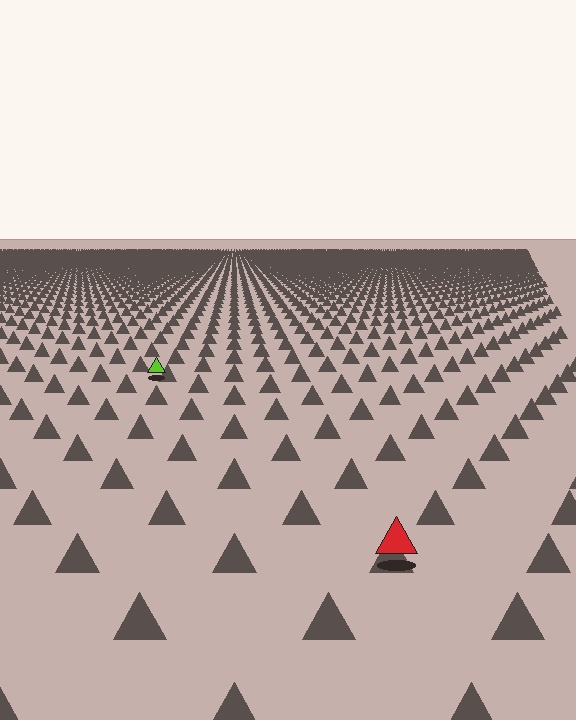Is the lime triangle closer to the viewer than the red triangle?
No. The red triangle is closer — you can tell from the texture gradient: the ground texture is coarser near it.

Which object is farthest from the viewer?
The lime triangle is farthest from the viewer. It appears smaller and the ground texture around it is denser.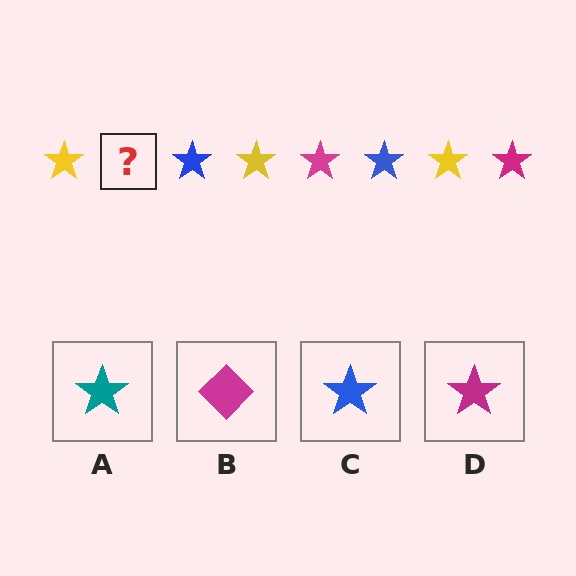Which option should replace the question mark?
Option D.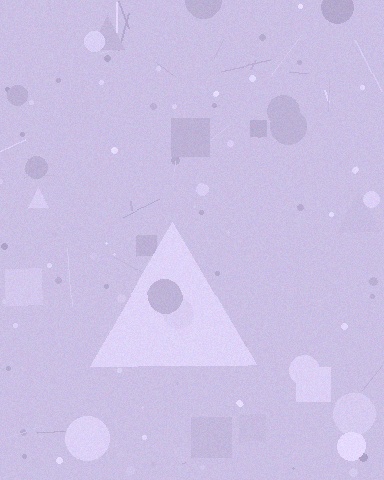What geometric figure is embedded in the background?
A triangle is embedded in the background.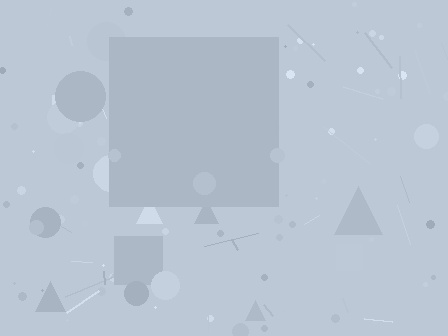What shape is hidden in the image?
A square is hidden in the image.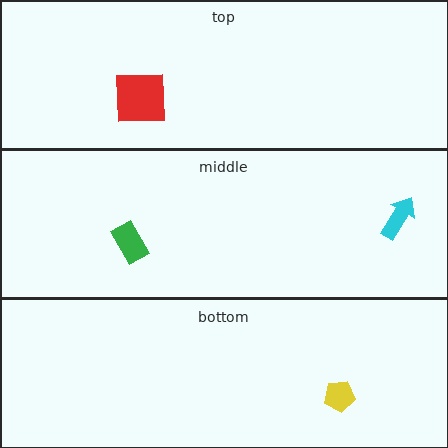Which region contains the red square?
The top region.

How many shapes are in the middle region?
2.